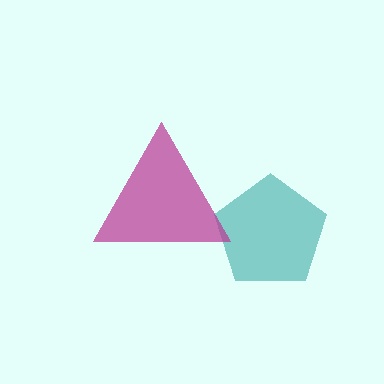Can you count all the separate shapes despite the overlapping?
Yes, there are 2 separate shapes.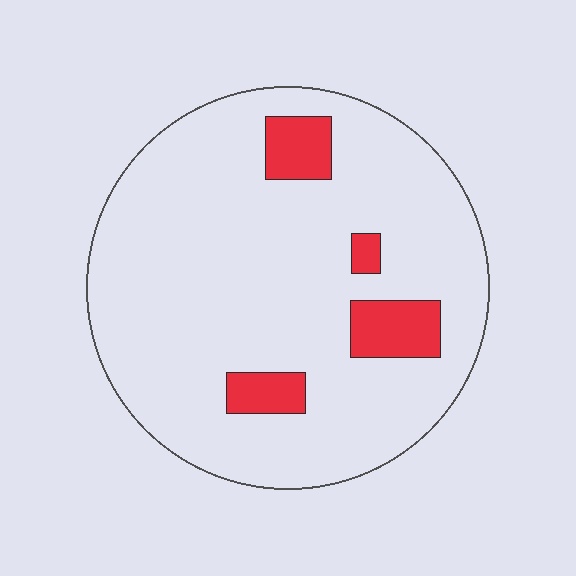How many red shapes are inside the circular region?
4.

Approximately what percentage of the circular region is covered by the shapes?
Approximately 10%.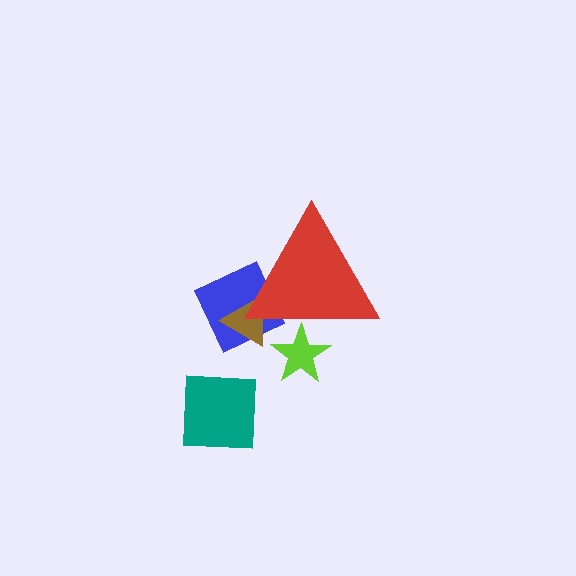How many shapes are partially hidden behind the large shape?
3 shapes are partially hidden.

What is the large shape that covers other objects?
A red triangle.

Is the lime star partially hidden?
Yes, the lime star is partially hidden behind the red triangle.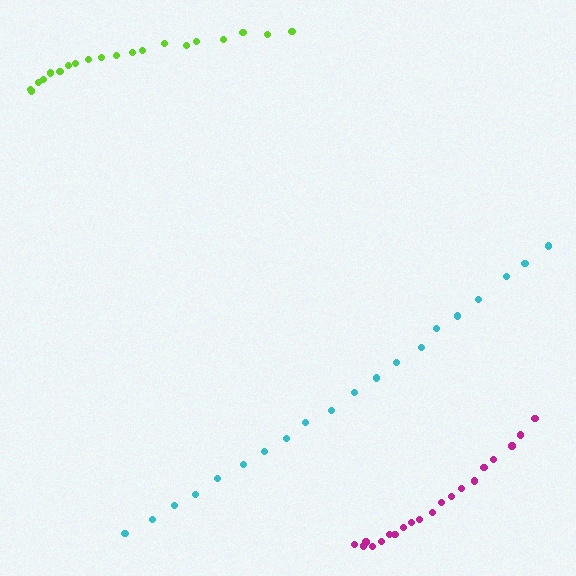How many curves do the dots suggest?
There are 3 distinct paths.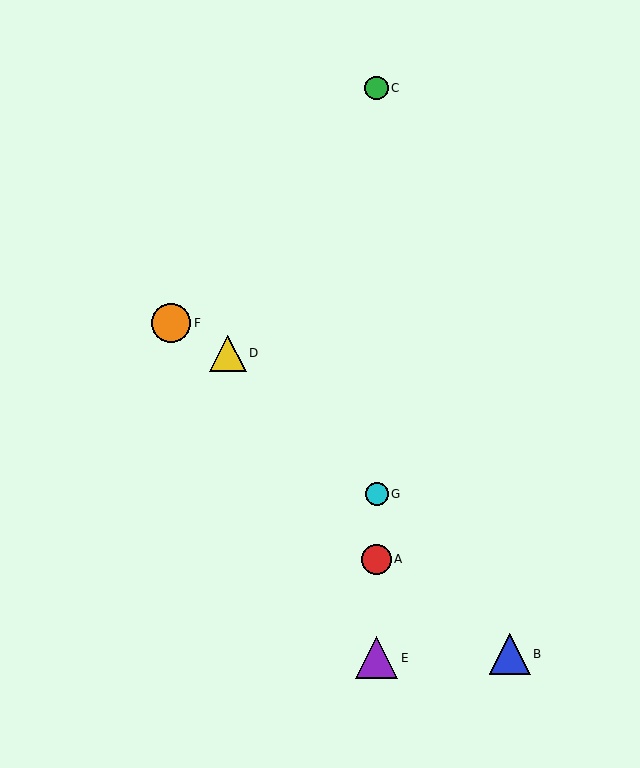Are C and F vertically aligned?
No, C is at x≈377 and F is at x≈171.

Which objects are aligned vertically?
Objects A, C, E, G are aligned vertically.